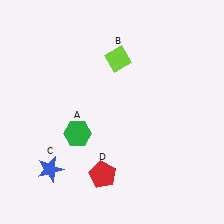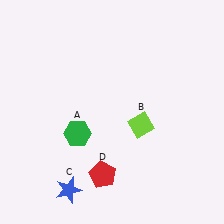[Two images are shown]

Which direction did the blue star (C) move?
The blue star (C) moved down.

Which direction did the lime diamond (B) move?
The lime diamond (B) moved down.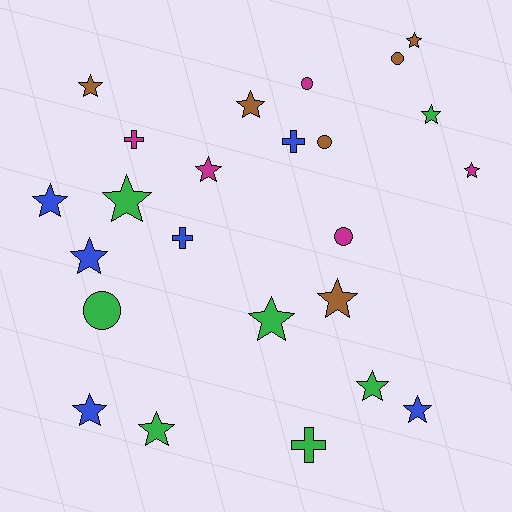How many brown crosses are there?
There are no brown crosses.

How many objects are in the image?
There are 24 objects.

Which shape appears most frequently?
Star, with 15 objects.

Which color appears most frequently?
Green, with 7 objects.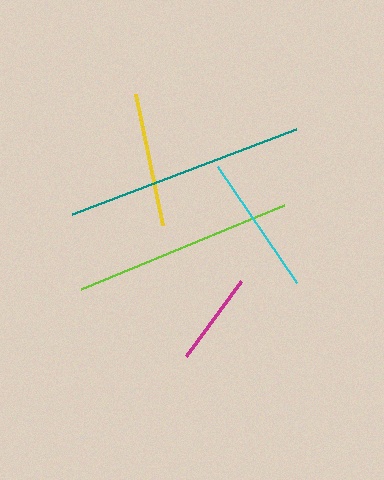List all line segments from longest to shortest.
From longest to shortest: teal, lime, cyan, yellow, magenta.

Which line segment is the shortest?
The magenta line is the shortest at approximately 93 pixels.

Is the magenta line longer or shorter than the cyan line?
The cyan line is longer than the magenta line.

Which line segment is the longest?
The teal line is the longest at approximately 240 pixels.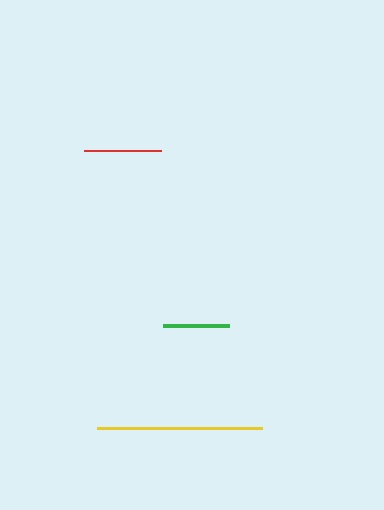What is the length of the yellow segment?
The yellow segment is approximately 164 pixels long.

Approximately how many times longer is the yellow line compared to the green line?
The yellow line is approximately 2.5 times the length of the green line.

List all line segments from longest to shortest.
From longest to shortest: yellow, red, green.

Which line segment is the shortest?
The green line is the shortest at approximately 67 pixels.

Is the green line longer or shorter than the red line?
The red line is longer than the green line.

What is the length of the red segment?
The red segment is approximately 77 pixels long.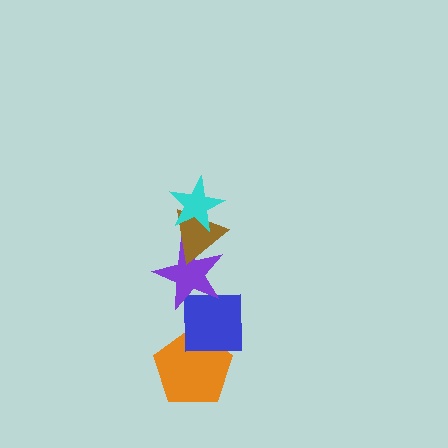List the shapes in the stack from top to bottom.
From top to bottom: the cyan star, the brown triangle, the purple star, the blue square, the orange pentagon.